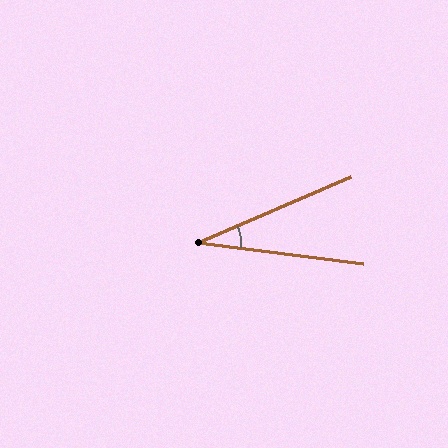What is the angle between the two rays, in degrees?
Approximately 30 degrees.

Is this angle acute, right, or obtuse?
It is acute.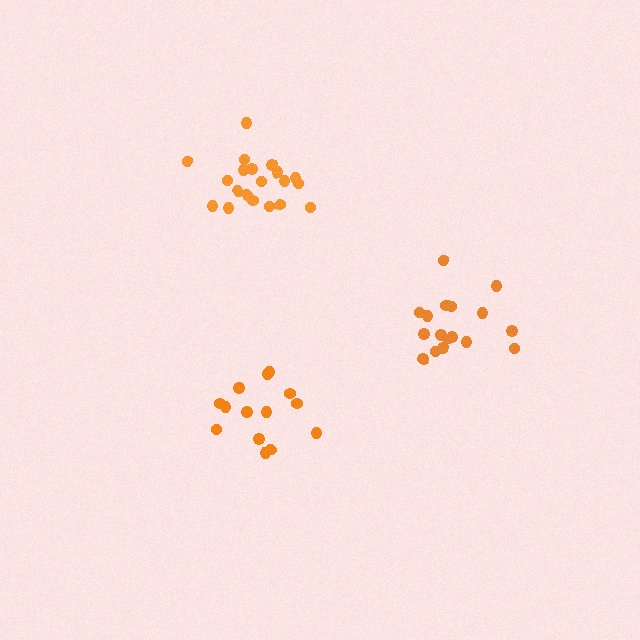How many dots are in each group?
Group 1: 14 dots, Group 2: 17 dots, Group 3: 20 dots (51 total).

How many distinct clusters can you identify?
There are 3 distinct clusters.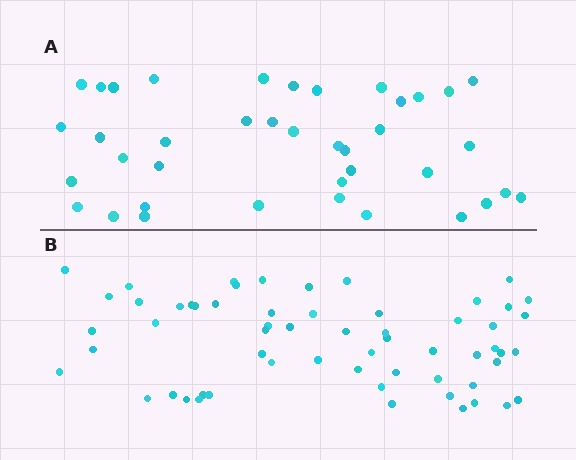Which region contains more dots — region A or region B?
Region B (the bottom region) has more dots.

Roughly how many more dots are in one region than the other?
Region B has approximately 20 more dots than region A.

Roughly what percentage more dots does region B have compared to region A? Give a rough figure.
About 55% more.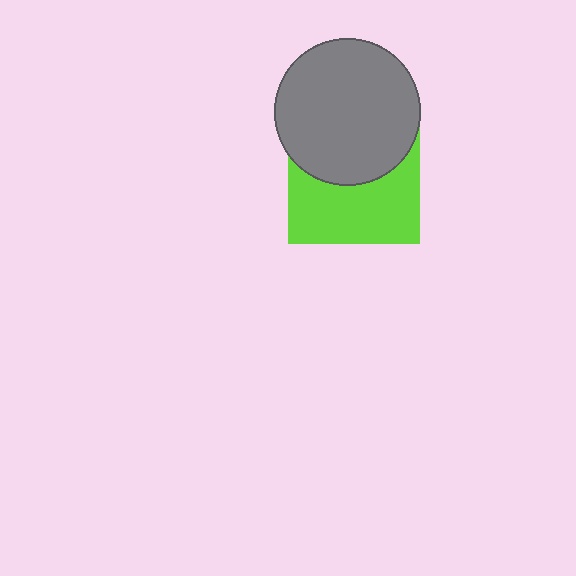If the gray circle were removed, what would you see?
You would see the complete lime square.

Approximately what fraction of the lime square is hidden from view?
Roughly 47% of the lime square is hidden behind the gray circle.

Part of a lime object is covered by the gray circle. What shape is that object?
It is a square.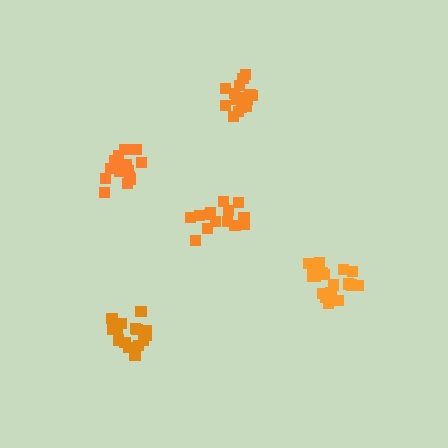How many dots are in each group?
Group 1: 14 dots, Group 2: 16 dots, Group 3: 14 dots, Group 4: 19 dots, Group 5: 16 dots (79 total).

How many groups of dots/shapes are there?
There are 5 groups.